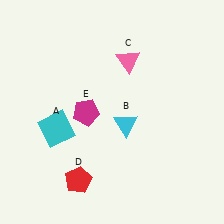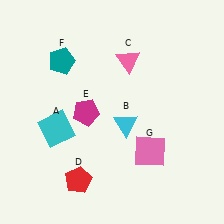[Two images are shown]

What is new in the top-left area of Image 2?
A teal pentagon (F) was added in the top-left area of Image 2.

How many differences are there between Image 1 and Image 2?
There are 2 differences between the two images.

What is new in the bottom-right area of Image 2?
A pink square (G) was added in the bottom-right area of Image 2.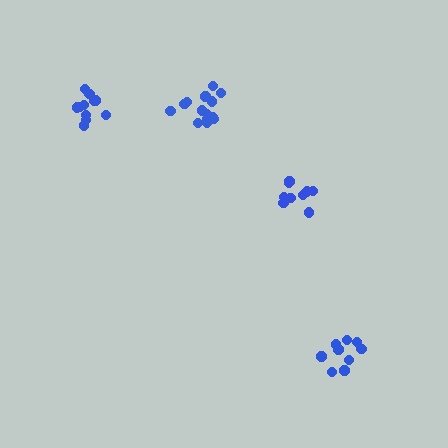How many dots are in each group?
Group 1: 11 dots, Group 2: 15 dots, Group 3: 10 dots, Group 4: 10 dots (46 total).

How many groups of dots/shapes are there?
There are 4 groups.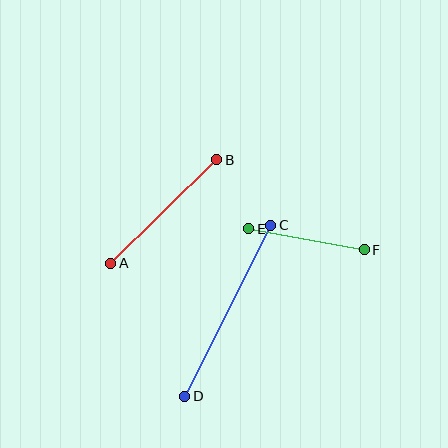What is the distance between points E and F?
The distance is approximately 117 pixels.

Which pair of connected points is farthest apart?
Points C and D are farthest apart.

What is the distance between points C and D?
The distance is approximately 191 pixels.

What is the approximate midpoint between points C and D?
The midpoint is at approximately (228, 311) pixels.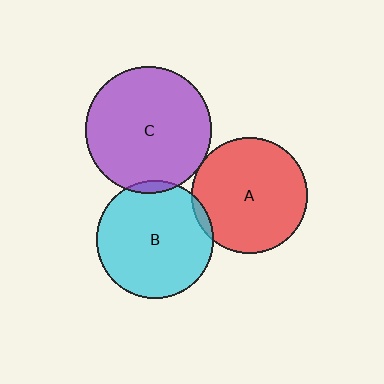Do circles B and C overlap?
Yes.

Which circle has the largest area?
Circle C (purple).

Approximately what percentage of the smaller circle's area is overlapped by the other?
Approximately 5%.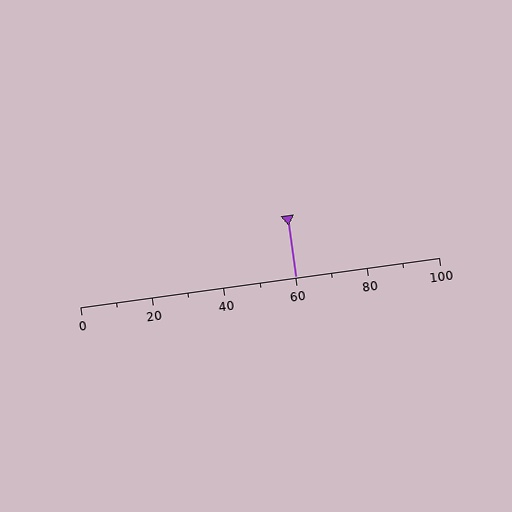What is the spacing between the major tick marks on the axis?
The major ticks are spaced 20 apart.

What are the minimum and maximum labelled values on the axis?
The axis runs from 0 to 100.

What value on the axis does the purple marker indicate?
The marker indicates approximately 60.